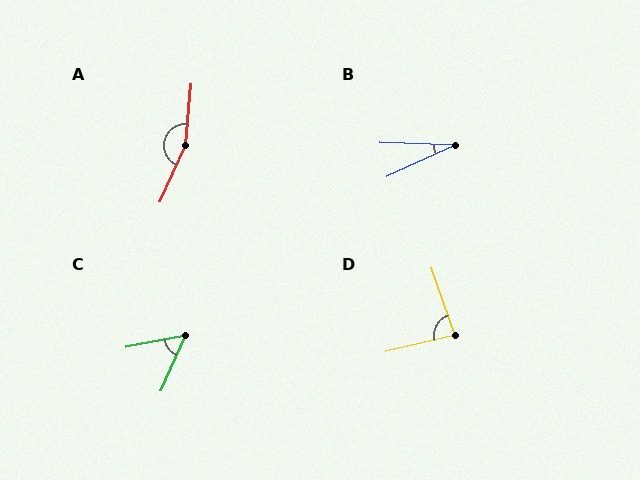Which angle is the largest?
A, at approximately 161 degrees.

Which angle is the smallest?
B, at approximately 26 degrees.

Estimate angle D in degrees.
Approximately 84 degrees.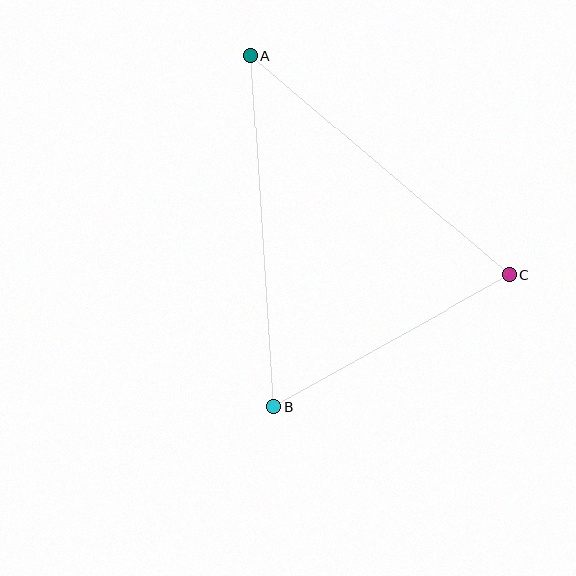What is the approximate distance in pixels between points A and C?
The distance between A and C is approximately 339 pixels.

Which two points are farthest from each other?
Points A and B are farthest from each other.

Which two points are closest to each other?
Points B and C are closest to each other.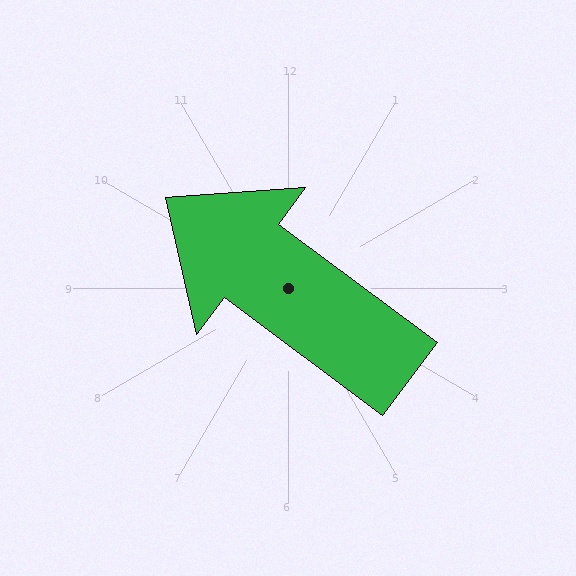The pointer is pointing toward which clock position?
Roughly 10 o'clock.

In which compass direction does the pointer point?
Northwest.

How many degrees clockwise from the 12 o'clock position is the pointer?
Approximately 307 degrees.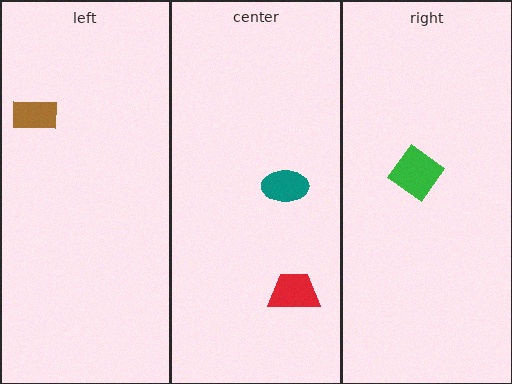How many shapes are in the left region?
1.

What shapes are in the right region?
The green diamond.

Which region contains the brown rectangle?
The left region.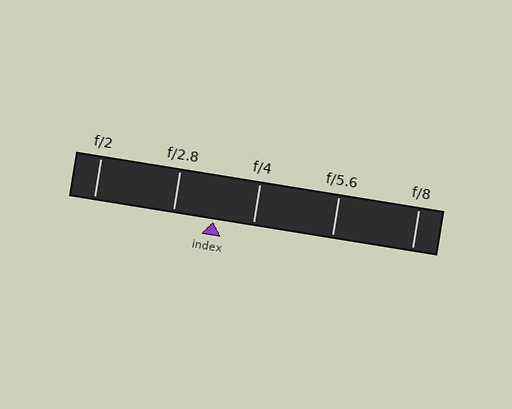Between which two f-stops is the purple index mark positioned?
The index mark is between f/2.8 and f/4.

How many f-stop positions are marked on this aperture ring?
There are 5 f-stop positions marked.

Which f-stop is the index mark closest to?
The index mark is closest to f/4.